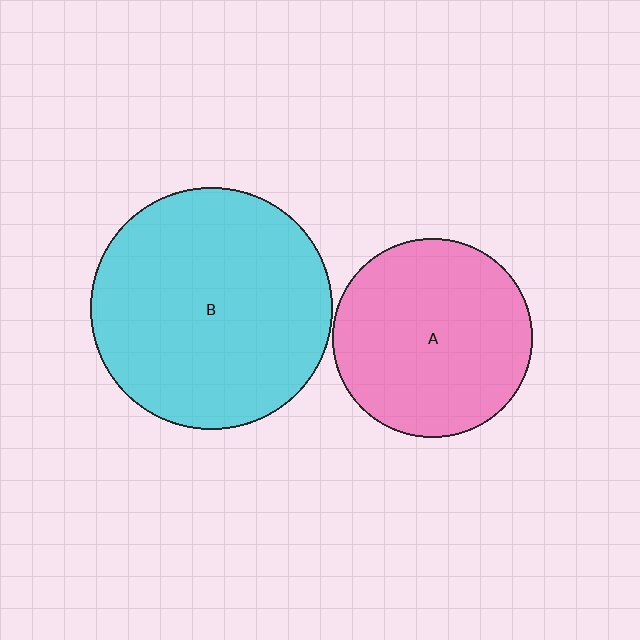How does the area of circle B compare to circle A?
Approximately 1.5 times.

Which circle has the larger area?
Circle B (cyan).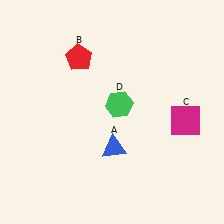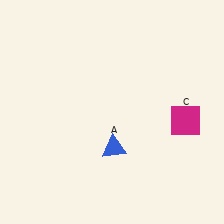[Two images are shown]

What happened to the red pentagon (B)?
The red pentagon (B) was removed in Image 2. It was in the top-left area of Image 1.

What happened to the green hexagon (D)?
The green hexagon (D) was removed in Image 2. It was in the top-right area of Image 1.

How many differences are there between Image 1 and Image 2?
There are 2 differences between the two images.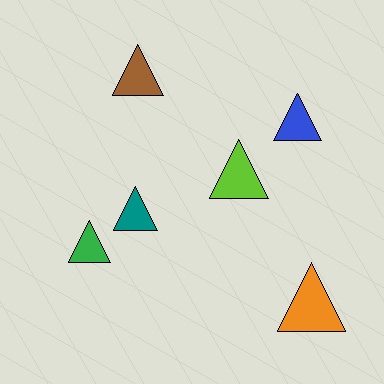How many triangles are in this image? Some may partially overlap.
There are 6 triangles.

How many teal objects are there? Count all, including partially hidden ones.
There is 1 teal object.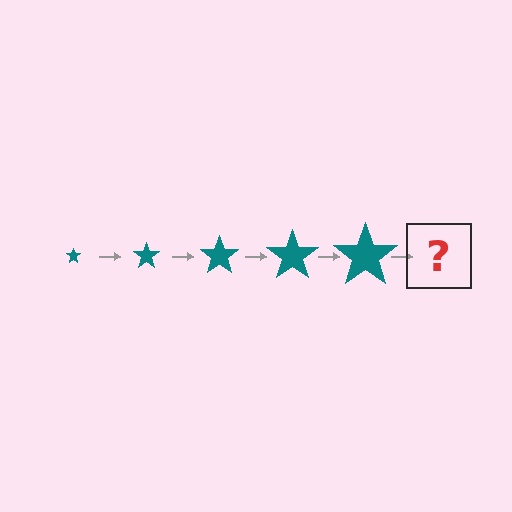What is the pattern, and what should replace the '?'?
The pattern is that the star gets progressively larger each step. The '?' should be a teal star, larger than the previous one.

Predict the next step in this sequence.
The next step is a teal star, larger than the previous one.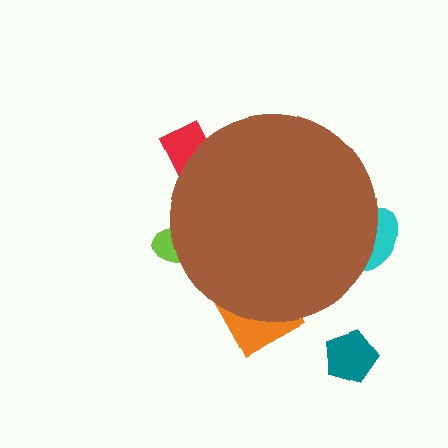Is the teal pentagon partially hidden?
No, the teal pentagon is fully visible.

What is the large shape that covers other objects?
A brown circle.